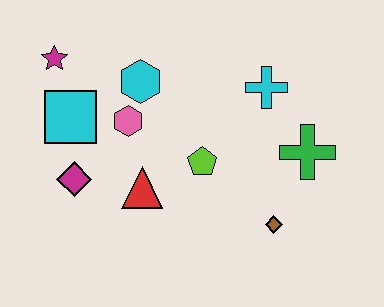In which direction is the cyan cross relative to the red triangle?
The cyan cross is to the right of the red triangle.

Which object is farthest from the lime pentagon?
The magenta star is farthest from the lime pentagon.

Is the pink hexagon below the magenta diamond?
No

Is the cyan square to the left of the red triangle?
Yes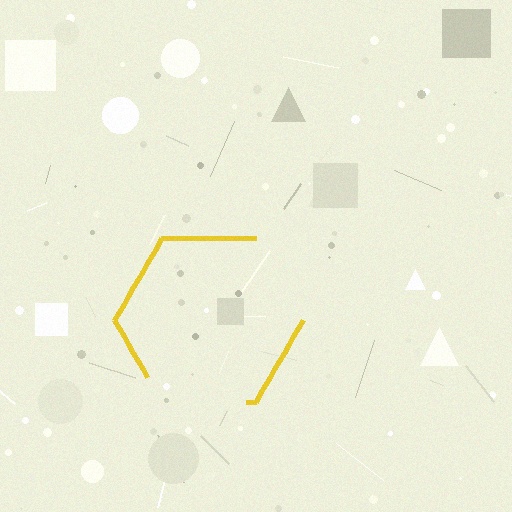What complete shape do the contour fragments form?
The contour fragments form a hexagon.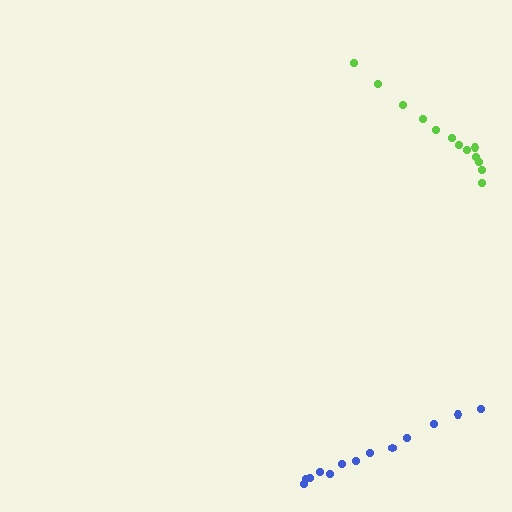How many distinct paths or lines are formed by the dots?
There are 2 distinct paths.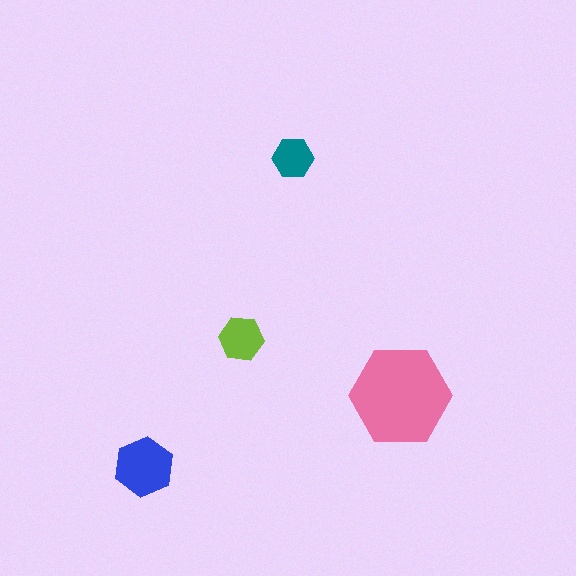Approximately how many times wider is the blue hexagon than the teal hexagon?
About 1.5 times wider.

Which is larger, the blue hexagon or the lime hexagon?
The blue one.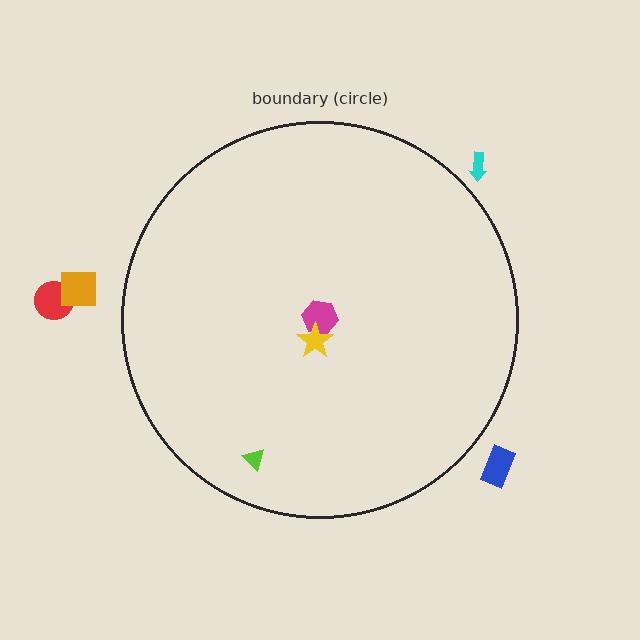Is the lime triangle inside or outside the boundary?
Inside.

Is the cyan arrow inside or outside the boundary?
Outside.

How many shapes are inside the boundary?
3 inside, 4 outside.